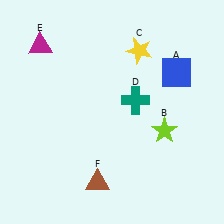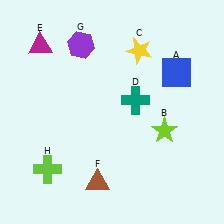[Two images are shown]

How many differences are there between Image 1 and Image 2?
There are 2 differences between the two images.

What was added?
A purple hexagon (G), a lime cross (H) were added in Image 2.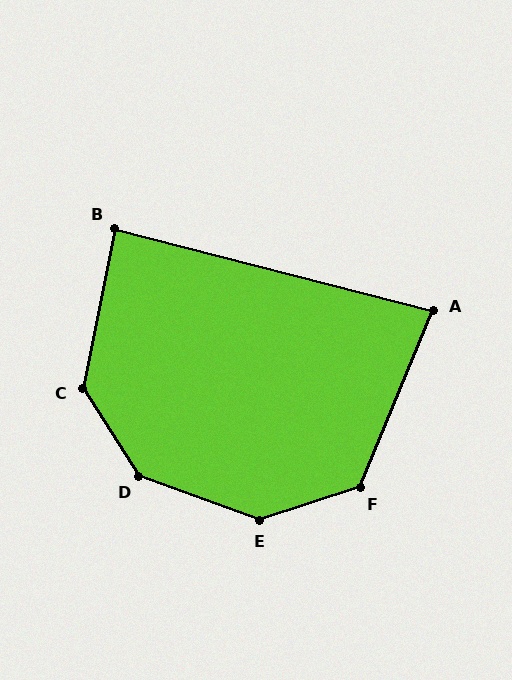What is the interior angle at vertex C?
Approximately 136 degrees (obtuse).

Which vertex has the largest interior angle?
D, at approximately 142 degrees.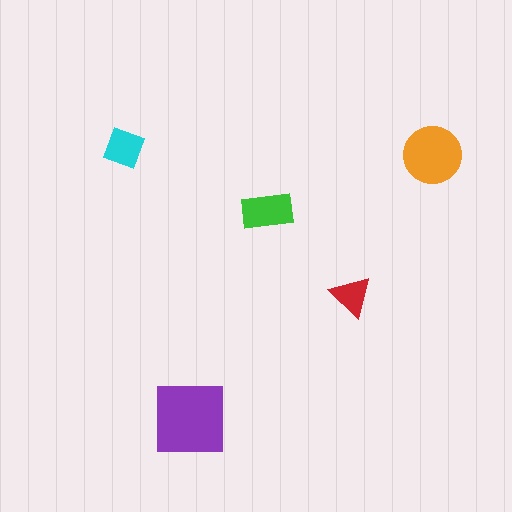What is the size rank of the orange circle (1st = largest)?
2nd.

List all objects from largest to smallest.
The purple square, the orange circle, the green rectangle, the cyan diamond, the red triangle.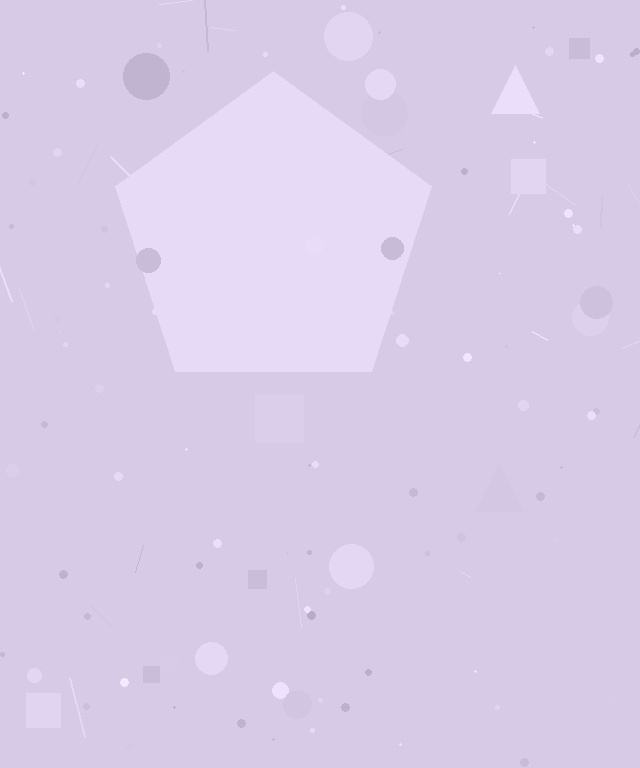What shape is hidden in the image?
A pentagon is hidden in the image.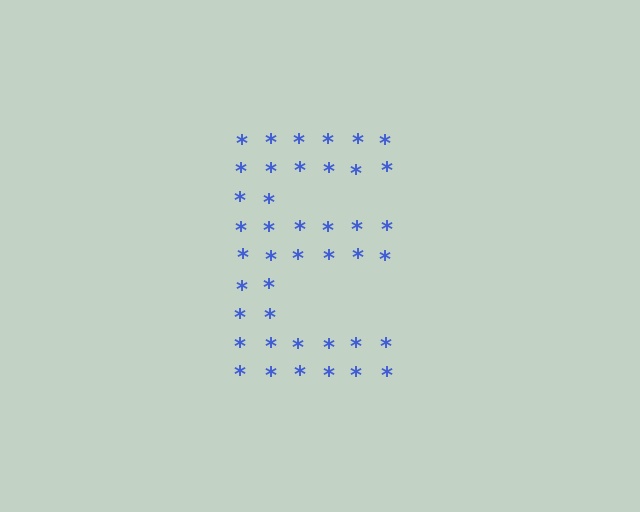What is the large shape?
The large shape is the letter E.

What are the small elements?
The small elements are asterisks.